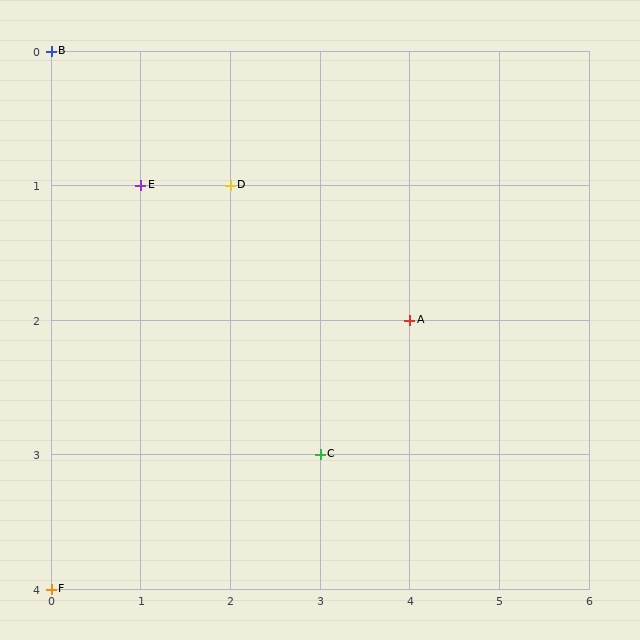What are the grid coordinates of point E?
Point E is at grid coordinates (1, 1).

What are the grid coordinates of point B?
Point B is at grid coordinates (0, 0).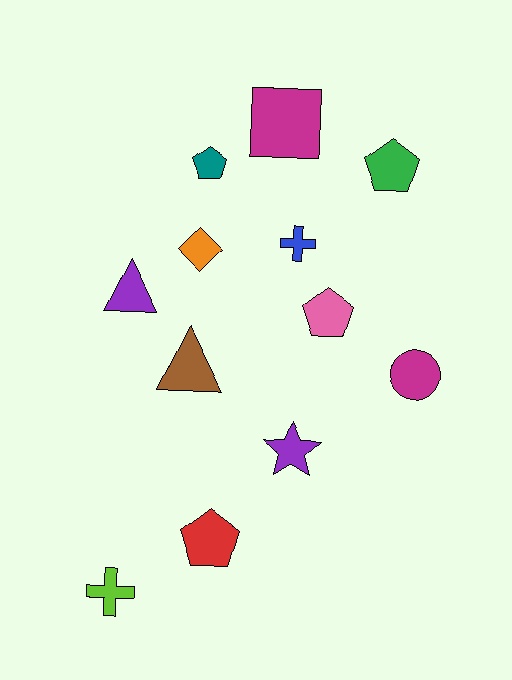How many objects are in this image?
There are 12 objects.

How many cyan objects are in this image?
There are no cyan objects.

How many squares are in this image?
There is 1 square.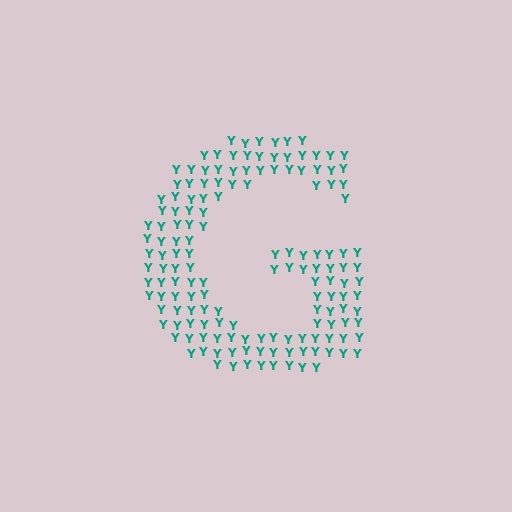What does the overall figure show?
The overall figure shows the letter G.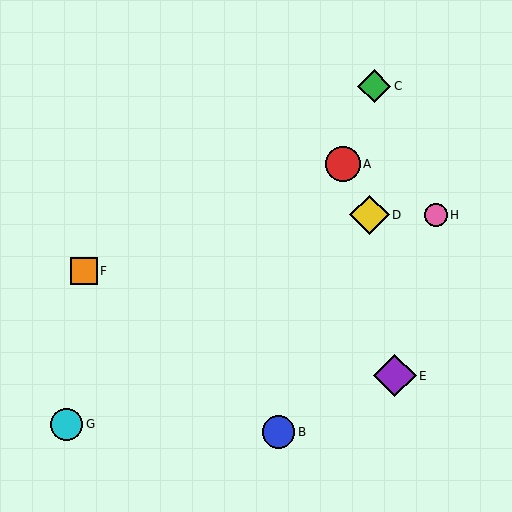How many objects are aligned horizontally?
2 objects (D, H) are aligned horizontally.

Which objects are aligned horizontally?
Objects D, H are aligned horizontally.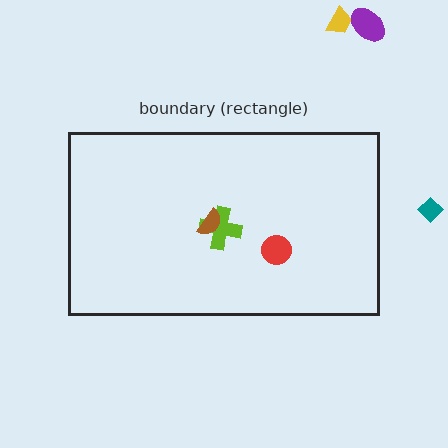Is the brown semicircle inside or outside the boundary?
Inside.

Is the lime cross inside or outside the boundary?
Inside.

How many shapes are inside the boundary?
3 inside, 3 outside.